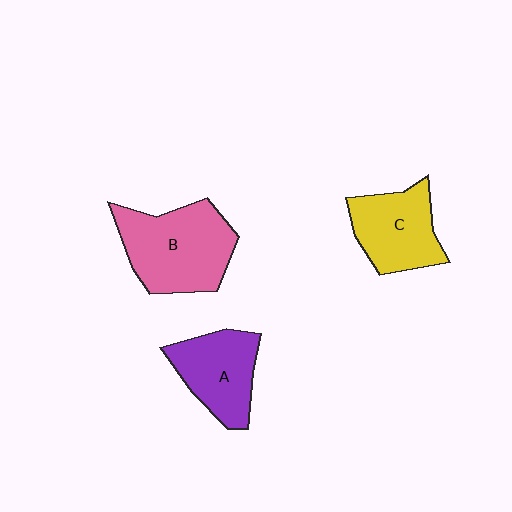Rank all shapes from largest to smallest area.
From largest to smallest: B (pink), C (yellow), A (purple).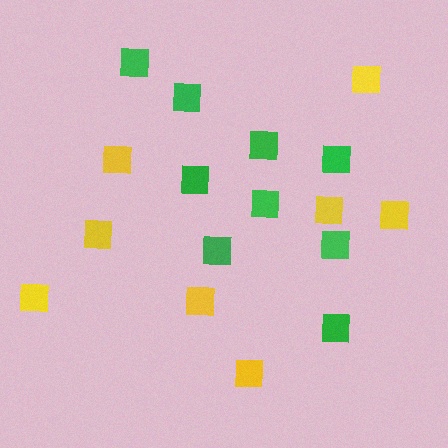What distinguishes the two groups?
There are 2 groups: one group of green squares (9) and one group of yellow squares (8).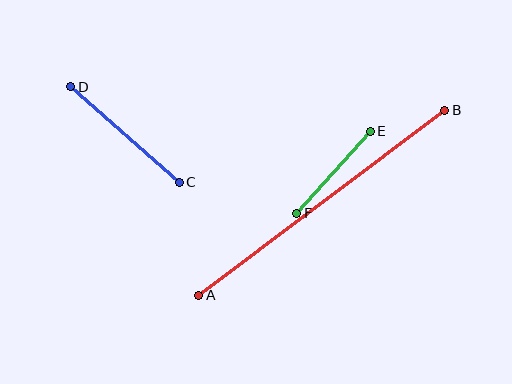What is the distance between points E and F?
The distance is approximately 110 pixels.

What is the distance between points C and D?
The distance is approximately 145 pixels.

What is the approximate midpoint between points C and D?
The midpoint is at approximately (125, 135) pixels.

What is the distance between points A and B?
The distance is approximately 308 pixels.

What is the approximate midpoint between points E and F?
The midpoint is at approximately (333, 172) pixels.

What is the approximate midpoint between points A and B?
The midpoint is at approximately (322, 203) pixels.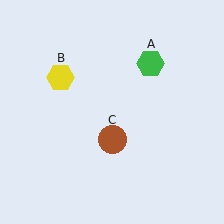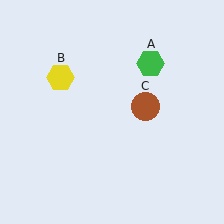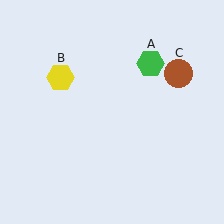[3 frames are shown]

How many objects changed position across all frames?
1 object changed position: brown circle (object C).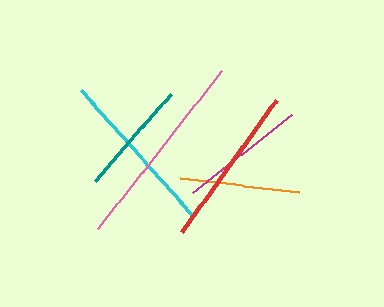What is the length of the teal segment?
The teal segment is approximately 115 pixels long.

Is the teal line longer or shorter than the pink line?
The pink line is longer than the teal line.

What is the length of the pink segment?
The pink segment is approximately 200 pixels long.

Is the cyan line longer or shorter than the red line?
The cyan line is longer than the red line.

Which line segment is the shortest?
The teal line is the shortest at approximately 115 pixels.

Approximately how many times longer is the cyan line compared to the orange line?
The cyan line is approximately 1.4 times the length of the orange line.